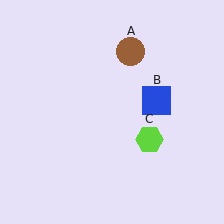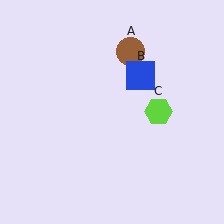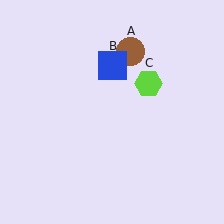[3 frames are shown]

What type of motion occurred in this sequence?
The blue square (object B), lime hexagon (object C) rotated counterclockwise around the center of the scene.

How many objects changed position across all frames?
2 objects changed position: blue square (object B), lime hexagon (object C).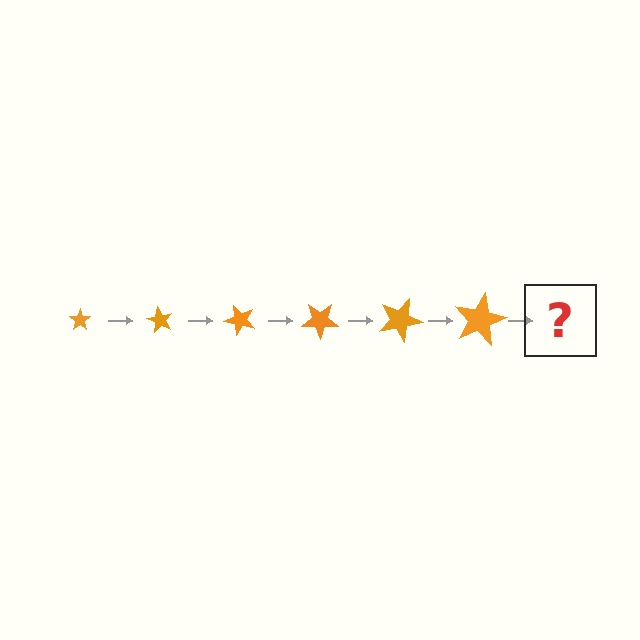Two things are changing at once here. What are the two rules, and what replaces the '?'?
The two rules are that the star grows larger each step and it rotates 60 degrees each step. The '?' should be a star, larger than the previous one and rotated 360 degrees from the start.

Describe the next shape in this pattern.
It should be a star, larger than the previous one and rotated 360 degrees from the start.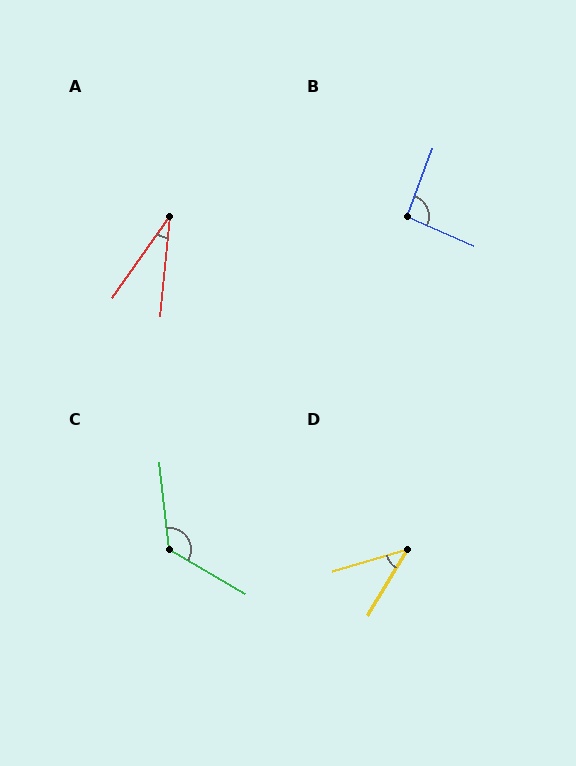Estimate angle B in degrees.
Approximately 93 degrees.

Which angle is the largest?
C, at approximately 126 degrees.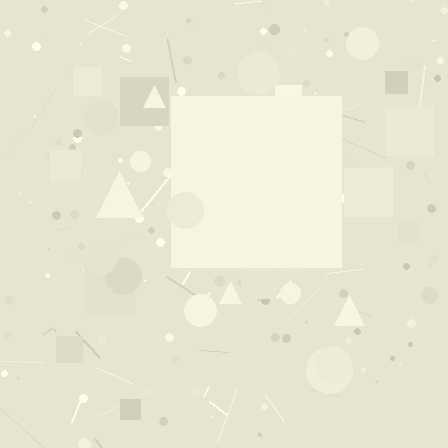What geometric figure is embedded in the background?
A square is embedded in the background.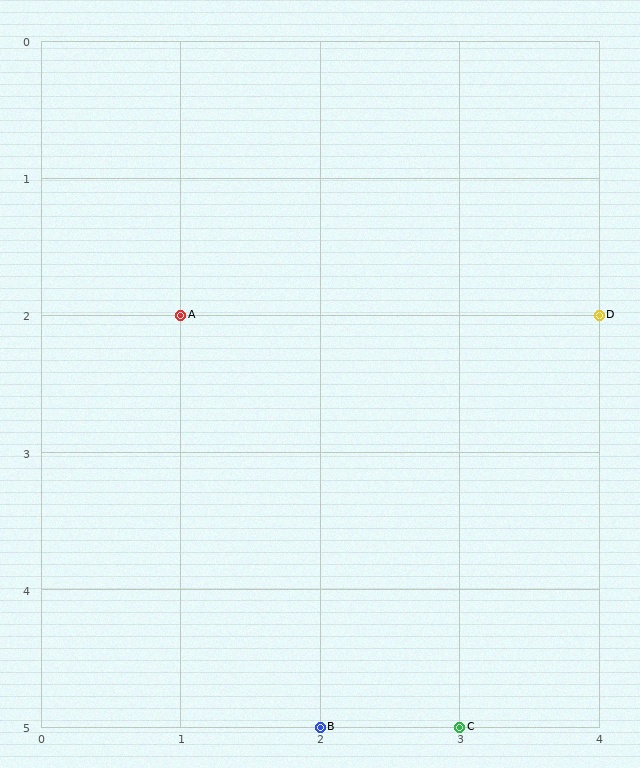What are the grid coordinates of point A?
Point A is at grid coordinates (1, 2).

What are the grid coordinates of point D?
Point D is at grid coordinates (4, 2).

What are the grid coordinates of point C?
Point C is at grid coordinates (3, 5).